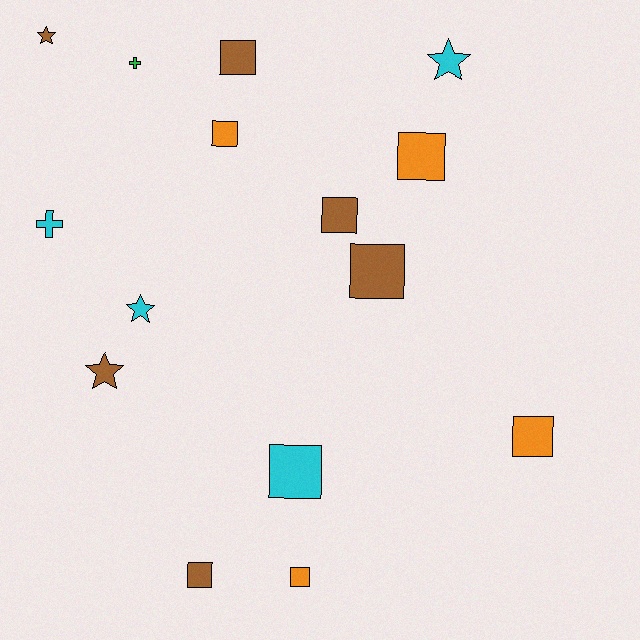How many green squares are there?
There are no green squares.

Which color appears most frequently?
Brown, with 6 objects.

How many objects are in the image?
There are 15 objects.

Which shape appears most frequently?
Square, with 9 objects.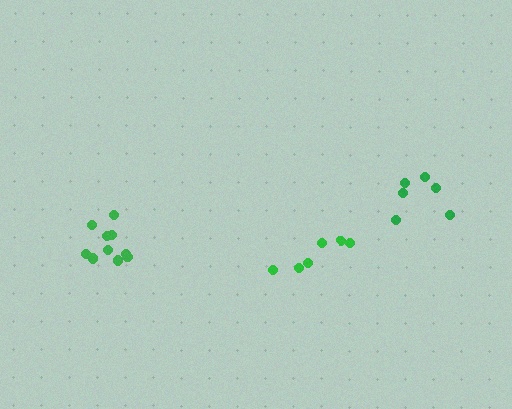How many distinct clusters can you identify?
There are 3 distinct clusters.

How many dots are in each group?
Group 1: 6 dots, Group 2: 6 dots, Group 3: 11 dots (23 total).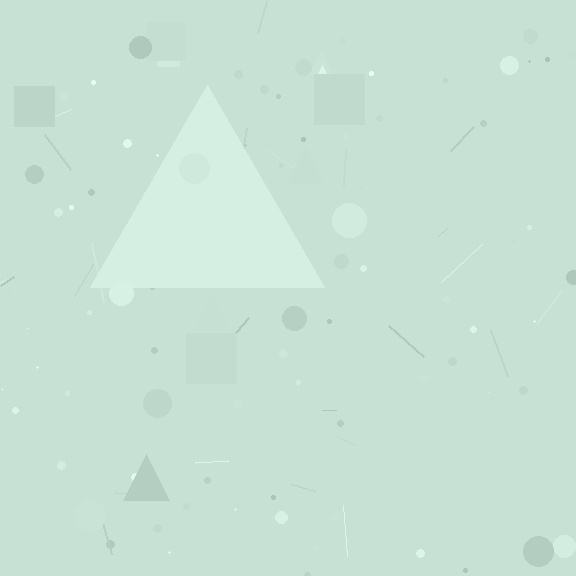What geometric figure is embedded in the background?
A triangle is embedded in the background.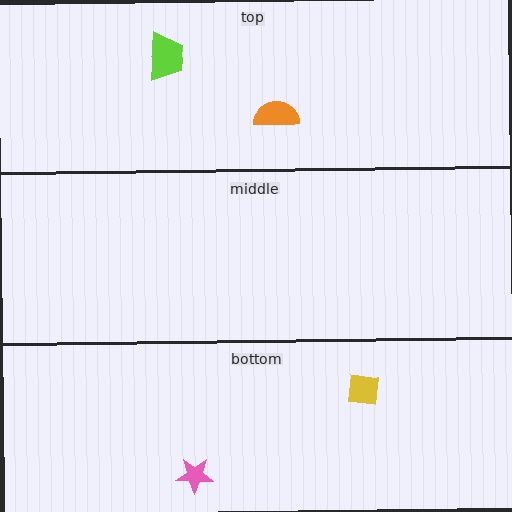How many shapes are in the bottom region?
2.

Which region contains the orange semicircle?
The top region.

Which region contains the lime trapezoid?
The top region.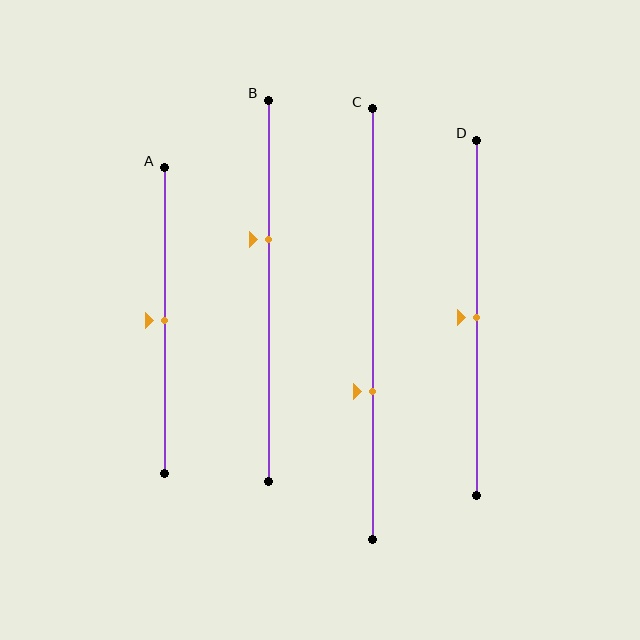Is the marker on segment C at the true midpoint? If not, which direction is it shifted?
No, the marker on segment C is shifted downward by about 16% of the segment length.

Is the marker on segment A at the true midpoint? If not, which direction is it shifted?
Yes, the marker on segment A is at the true midpoint.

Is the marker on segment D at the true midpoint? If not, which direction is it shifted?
Yes, the marker on segment D is at the true midpoint.